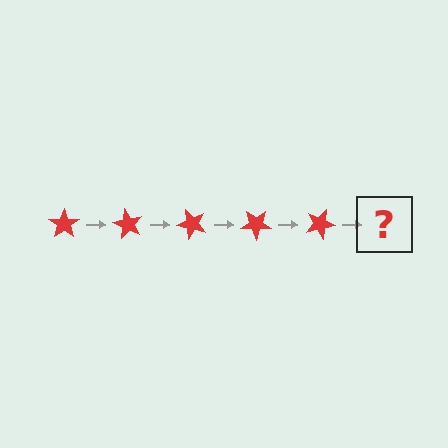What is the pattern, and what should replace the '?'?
The pattern is that the star rotates 60 degrees each step. The '?' should be a red star rotated 300 degrees.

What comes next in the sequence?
The next element should be a red star rotated 300 degrees.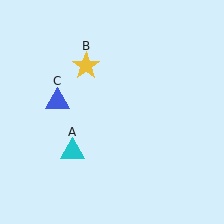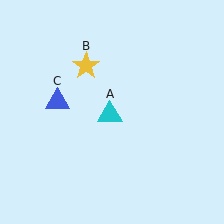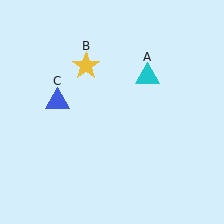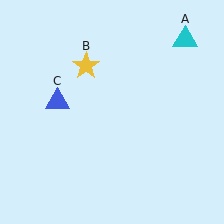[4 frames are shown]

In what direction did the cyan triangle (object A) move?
The cyan triangle (object A) moved up and to the right.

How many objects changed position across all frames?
1 object changed position: cyan triangle (object A).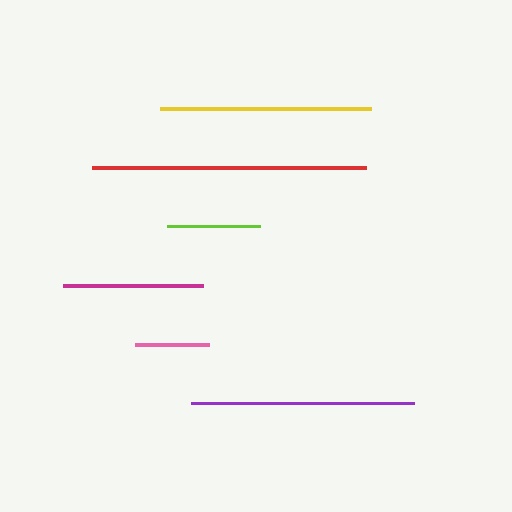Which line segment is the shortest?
The pink line is the shortest at approximately 74 pixels.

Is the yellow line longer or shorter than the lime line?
The yellow line is longer than the lime line.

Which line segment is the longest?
The red line is the longest at approximately 274 pixels.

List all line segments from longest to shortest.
From longest to shortest: red, purple, yellow, magenta, lime, pink.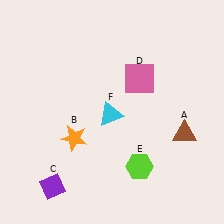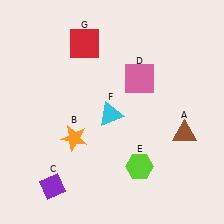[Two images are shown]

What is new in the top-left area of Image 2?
A red square (G) was added in the top-left area of Image 2.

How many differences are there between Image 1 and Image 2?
There is 1 difference between the two images.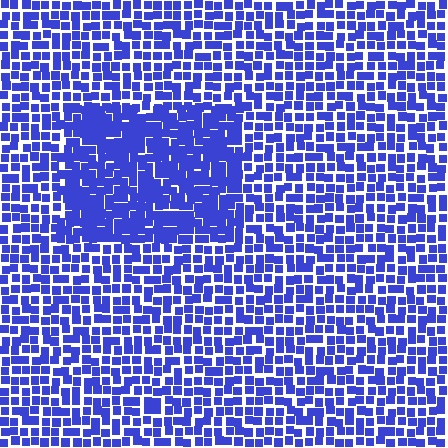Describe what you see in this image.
The image contains small blue elements arranged at two different densities. A rectangle-shaped region is visible where the elements are more densely packed than the surrounding area.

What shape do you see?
I see a rectangle.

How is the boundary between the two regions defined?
The boundary is defined by a change in element density (approximately 1.6x ratio). All elements are the same color, size, and shape.